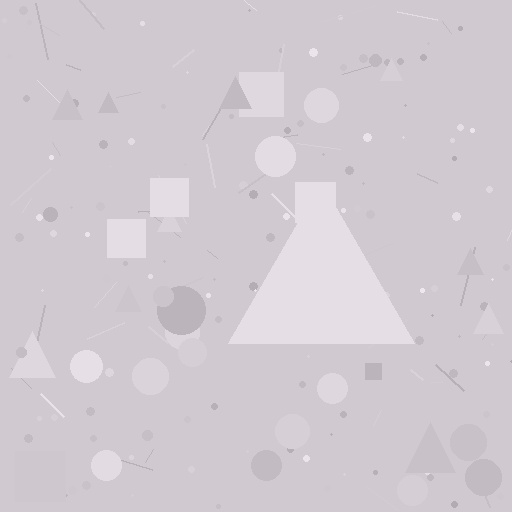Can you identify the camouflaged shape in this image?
The camouflaged shape is a triangle.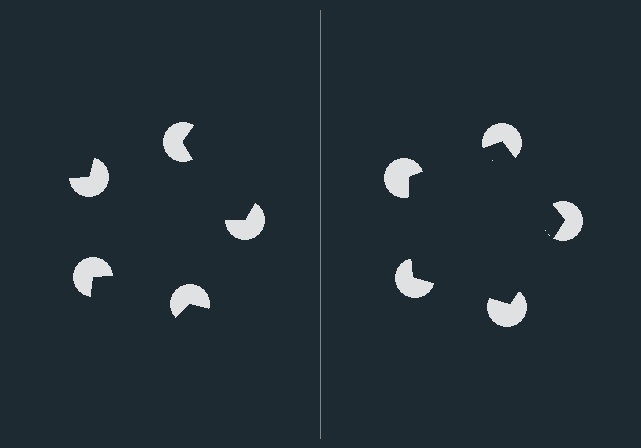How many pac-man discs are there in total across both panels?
10 — 5 on each side.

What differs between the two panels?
The pac-man discs are positioned identically on both sides; only the wedge orientations differ. On the right they align to a pentagon; on the left they are misaligned.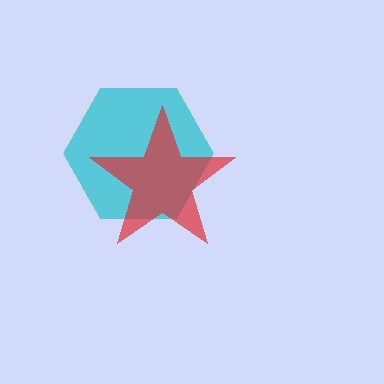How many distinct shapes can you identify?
There are 2 distinct shapes: a cyan hexagon, a red star.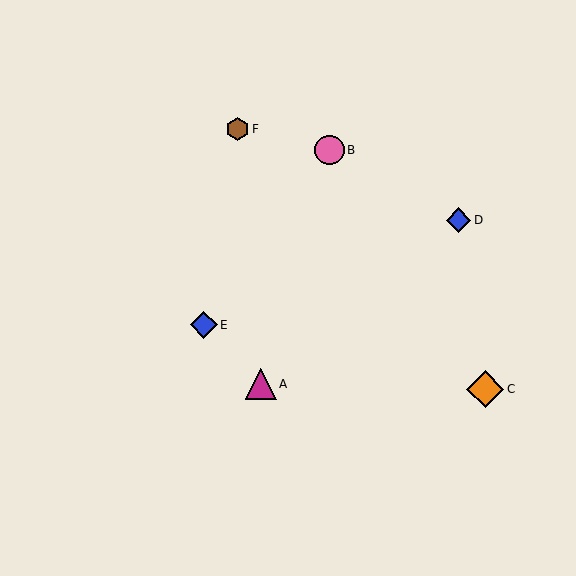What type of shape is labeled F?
Shape F is a brown hexagon.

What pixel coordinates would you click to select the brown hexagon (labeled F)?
Click at (238, 129) to select the brown hexagon F.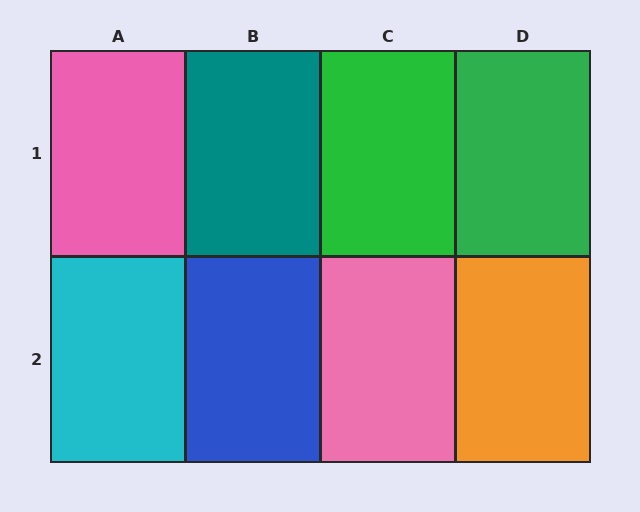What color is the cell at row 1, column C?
Green.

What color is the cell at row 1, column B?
Teal.